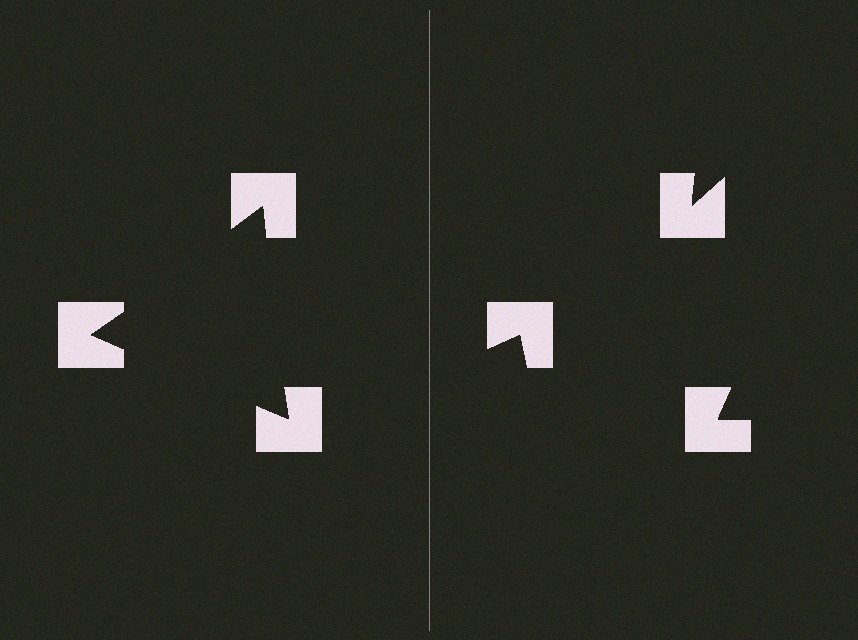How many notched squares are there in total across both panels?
6 — 3 on each side.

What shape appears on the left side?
An illusory triangle.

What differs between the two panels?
The notched squares are positioned identically on both sides; only the wedge orientations differ. On the left they align to a triangle; on the right they are misaligned.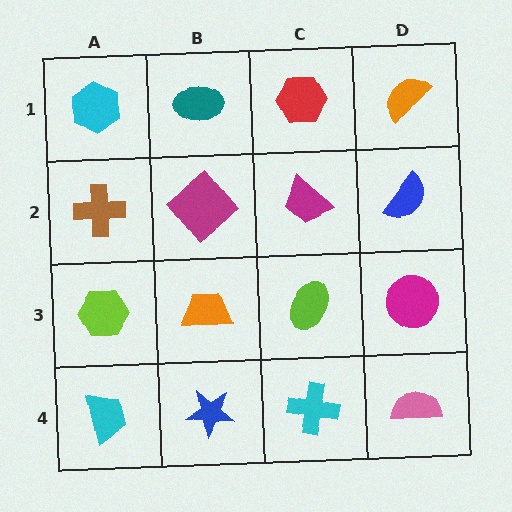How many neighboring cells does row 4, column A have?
2.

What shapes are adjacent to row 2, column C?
A red hexagon (row 1, column C), a lime ellipse (row 3, column C), a magenta diamond (row 2, column B), a blue semicircle (row 2, column D).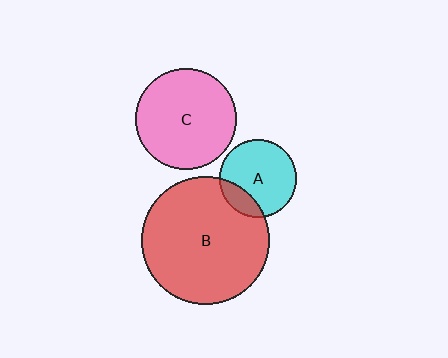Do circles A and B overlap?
Yes.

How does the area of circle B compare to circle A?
Approximately 2.7 times.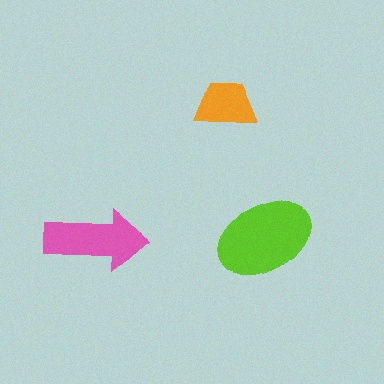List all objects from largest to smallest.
The lime ellipse, the pink arrow, the orange trapezoid.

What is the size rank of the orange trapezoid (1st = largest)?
3rd.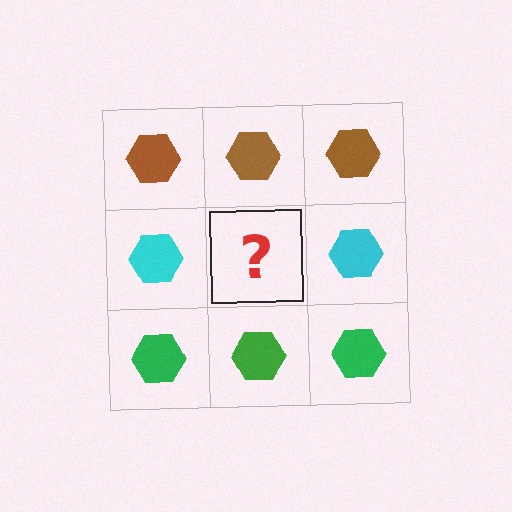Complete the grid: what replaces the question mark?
The question mark should be replaced with a cyan hexagon.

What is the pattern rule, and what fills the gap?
The rule is that each row has a consistent color. The gap should be filled with a cyan hexagon.